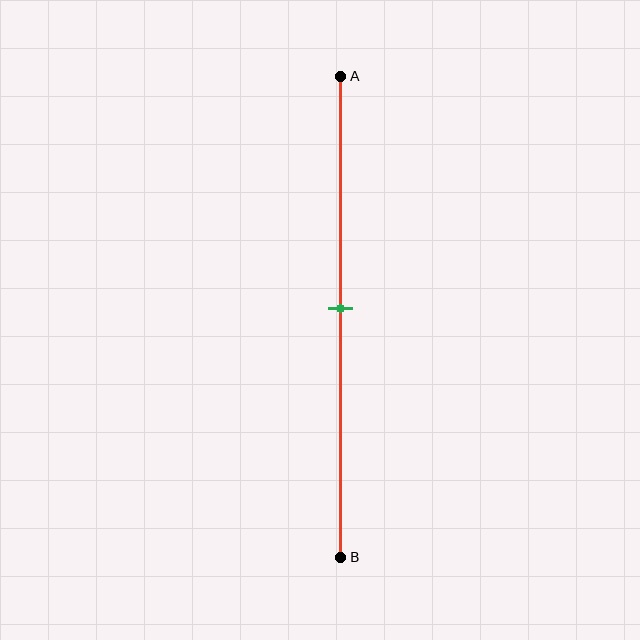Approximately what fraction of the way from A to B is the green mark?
The green mark is approximately 50% of the way from A to B.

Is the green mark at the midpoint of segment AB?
Yes, the mark is approximately at the midpoint.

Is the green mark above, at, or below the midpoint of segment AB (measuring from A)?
The green mark is approximately at the midpoint of segment AB.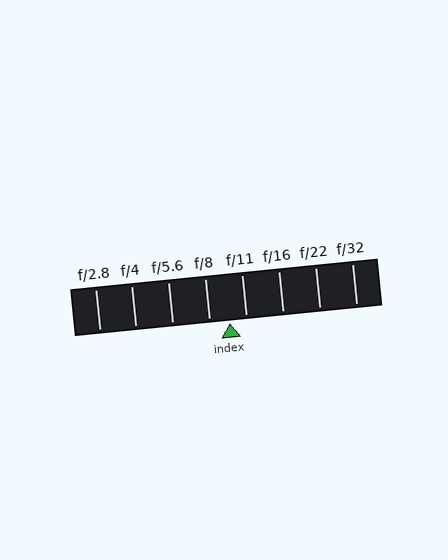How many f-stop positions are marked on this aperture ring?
There are 8 f-stop positions marked.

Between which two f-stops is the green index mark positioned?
The index mark is between f/8 and f/11.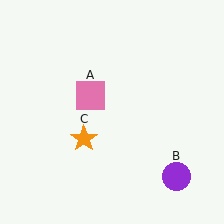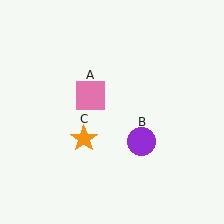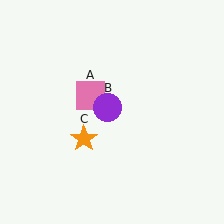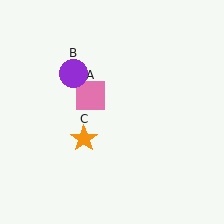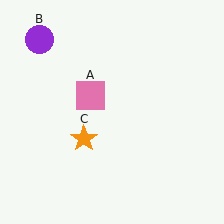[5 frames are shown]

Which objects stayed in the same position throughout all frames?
Pink square (object A) and orange star (object C) remained stationary.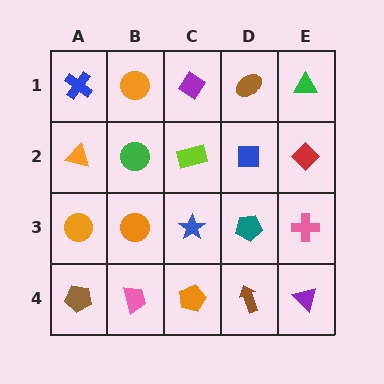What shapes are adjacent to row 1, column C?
A lime rectangle (row 2, column C), an orange circle (row 1, column B), a brown ellipse (row 1, column D).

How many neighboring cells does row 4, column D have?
3.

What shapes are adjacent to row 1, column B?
A green circle (row 2, column B), a blue cross (row 1, column A), a purple diamond (row 1, column C).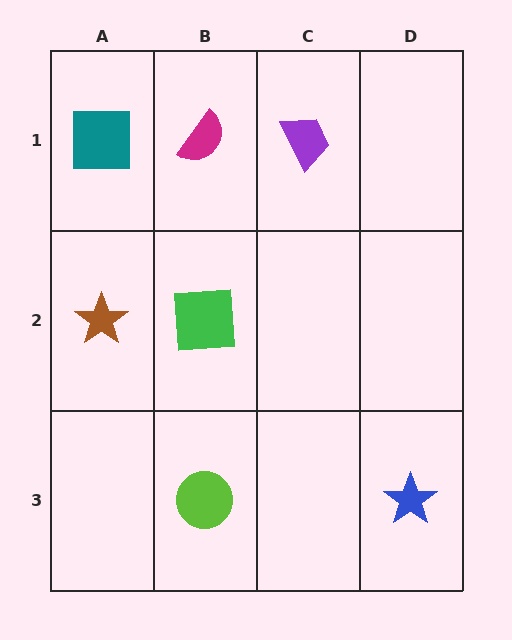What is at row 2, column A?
A brown star.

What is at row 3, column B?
A lime circle.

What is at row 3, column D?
A blue star.